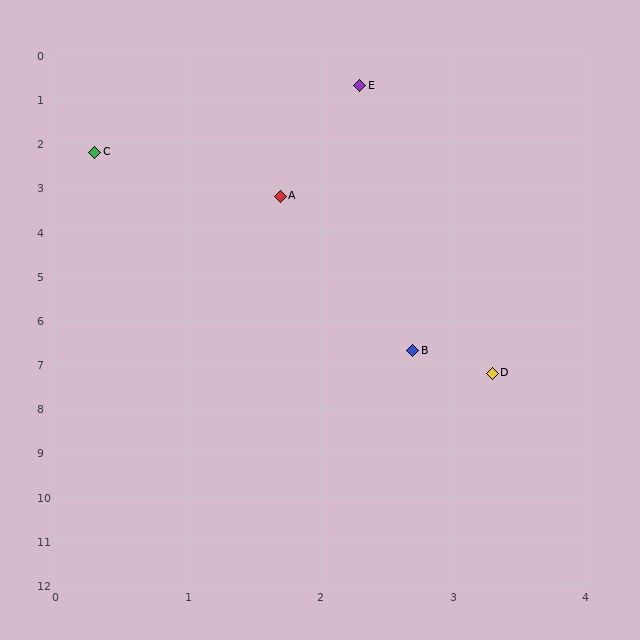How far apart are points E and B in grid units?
Points E and B are about 6.0 grid units apart.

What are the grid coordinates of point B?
Point B is at approximately (2.7, 6.7).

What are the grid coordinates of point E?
Point E is at approximately (2.3, 0.7).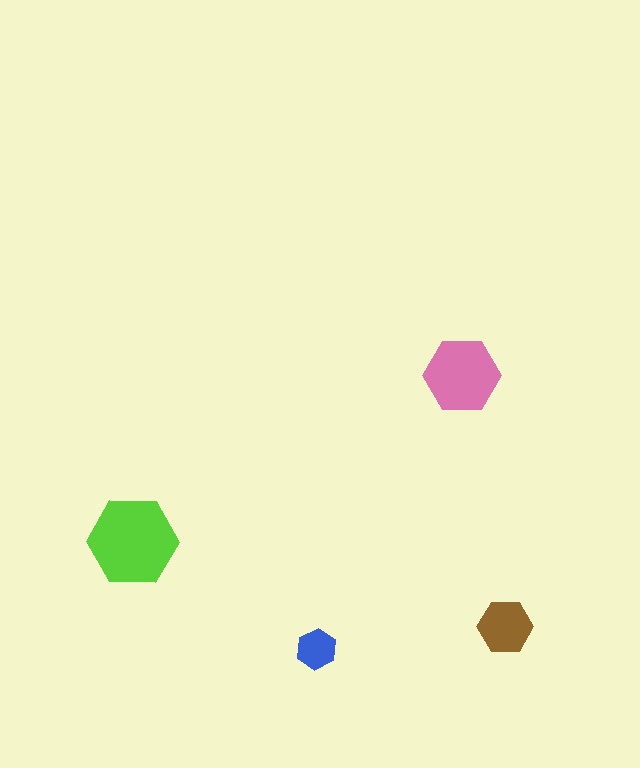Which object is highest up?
The pink hexagon is topmost.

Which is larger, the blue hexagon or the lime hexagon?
The lime one.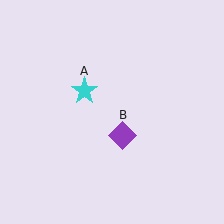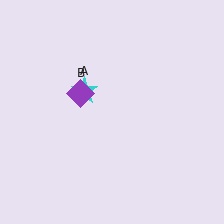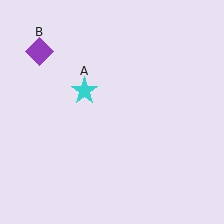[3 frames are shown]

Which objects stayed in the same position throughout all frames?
Cyan star (object A) remained stationary.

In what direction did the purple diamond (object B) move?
The purple diamond (object B) moved up and to the left.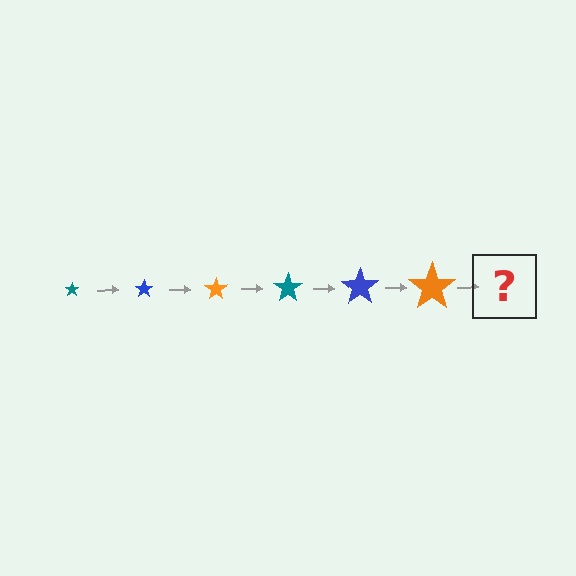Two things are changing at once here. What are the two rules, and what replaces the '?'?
The two rules are that the star grows larger each step and the color cycles through teal, blue, and orange. The '?' should be a teal star, larger than the previous one.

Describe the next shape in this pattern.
It should be a teal star, larger than the previous one.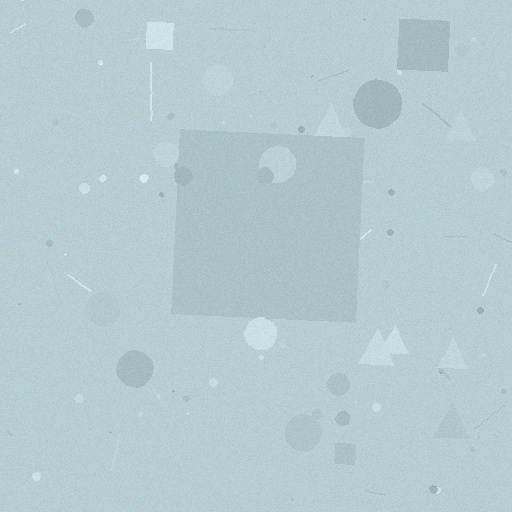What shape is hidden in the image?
A square is hidden in the image.